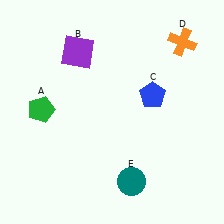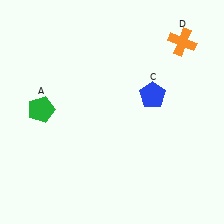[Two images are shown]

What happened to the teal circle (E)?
The teal circle (E) was removed in Image 2. It was in the bottom-right area of Image 1.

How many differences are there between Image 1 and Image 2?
There are 2 differences between the two images.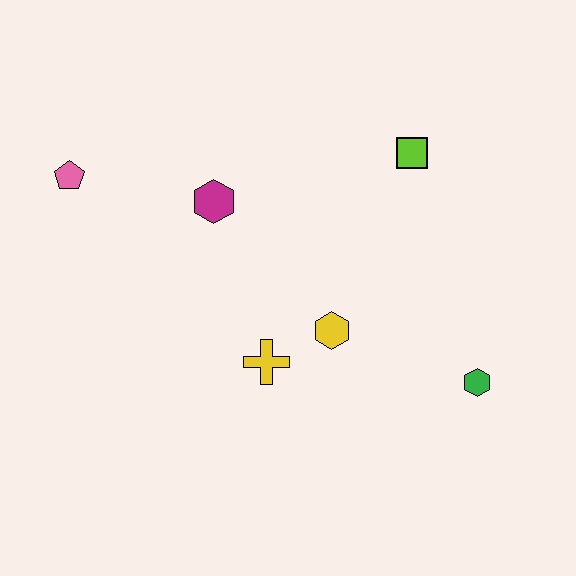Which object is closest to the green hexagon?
The yellow hexagon is closest to the green hexagon.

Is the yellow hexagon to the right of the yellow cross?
Yes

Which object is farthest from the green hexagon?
The pink pentagon is farthest from the green hexagon.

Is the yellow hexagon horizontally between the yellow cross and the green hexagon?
Yes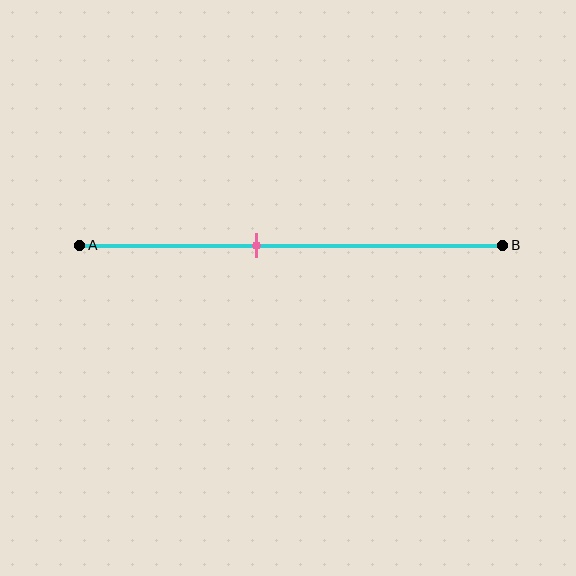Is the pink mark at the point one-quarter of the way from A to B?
No, the mark is at about 40% from A, not at the 25% one-quarter point.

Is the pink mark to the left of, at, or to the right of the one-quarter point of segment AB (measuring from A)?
The pink mark is to the right of the one-quarter point of segment AB.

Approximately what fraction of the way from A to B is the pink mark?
The pink mark is approximately 40% of the way from A to B.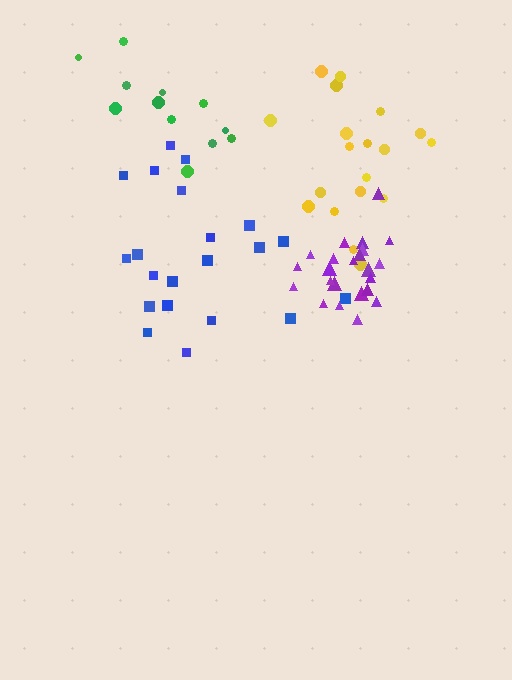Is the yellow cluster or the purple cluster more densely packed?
Purple.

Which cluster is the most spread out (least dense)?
Blue.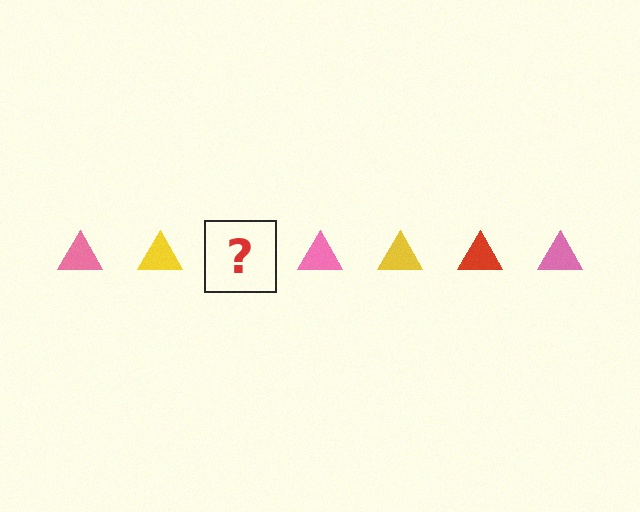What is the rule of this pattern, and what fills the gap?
The rule is that the pattern cycles through pink, yellow, red triangles. The gap should be filled with a red triangle.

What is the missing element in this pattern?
The missing element is a red triangle.